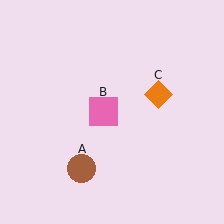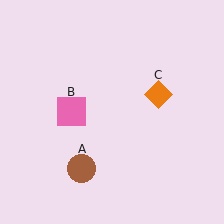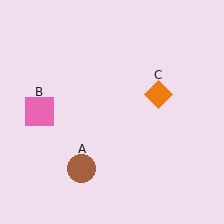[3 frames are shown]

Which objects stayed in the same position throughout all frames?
Brown circle (object A) and orange diamond (object C) remained stationary.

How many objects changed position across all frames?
1 object changed position: pink square (object B).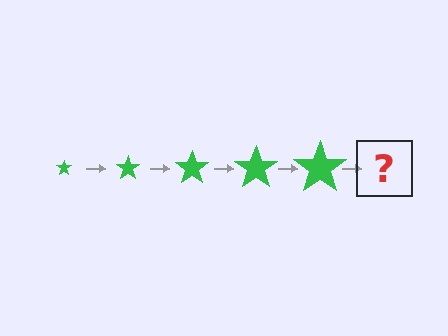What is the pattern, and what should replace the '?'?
The pattern is that the star gets progressively larger each step. The '?' should be a green star, larger than the previous one.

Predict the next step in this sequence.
The next step is a green star, larger than the previous one.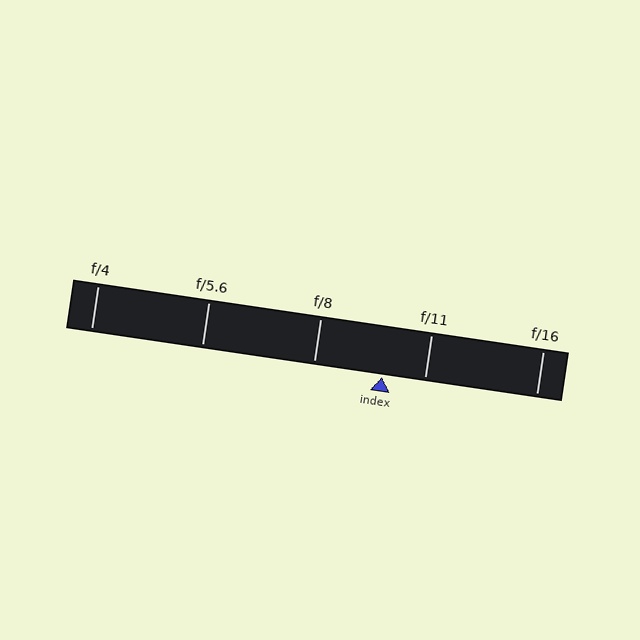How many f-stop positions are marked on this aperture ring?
There are 5 f-stop positions marked.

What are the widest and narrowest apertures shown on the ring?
The widest aperture shown is f/4 and the narrowest is f/16.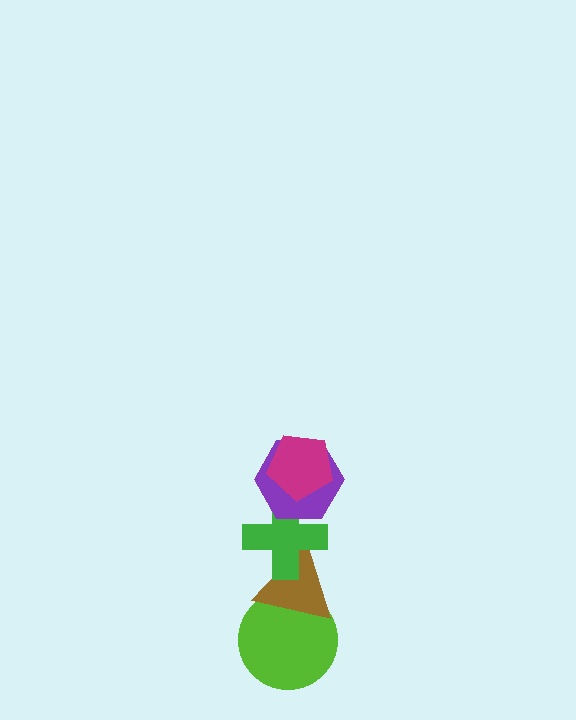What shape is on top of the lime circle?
The brown triangle is on top of the lime circle.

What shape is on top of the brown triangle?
The green cross is on top of the brown triangle.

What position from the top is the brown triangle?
The brown triangle is 4th from the top.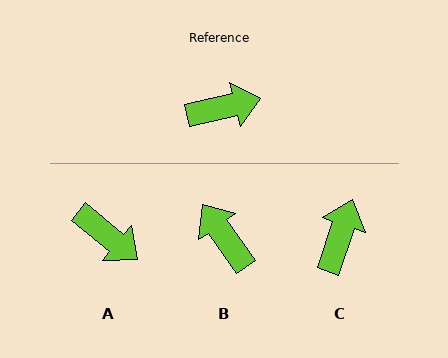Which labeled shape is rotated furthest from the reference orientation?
B, about 112 degrees away.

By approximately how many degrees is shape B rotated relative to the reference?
Approximately 112 degrees counter-clockwise.